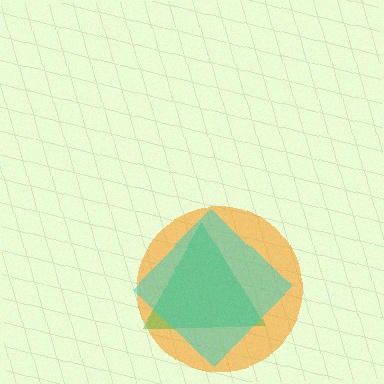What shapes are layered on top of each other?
The layered shapes are: an orange circle, a green triangle, a cyan diamond.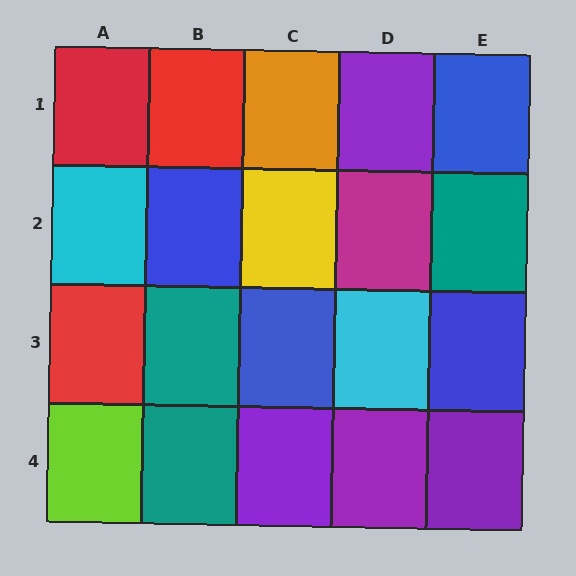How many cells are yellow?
1 cell is yellow.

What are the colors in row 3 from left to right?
Red, teal, blue, cyan, blue.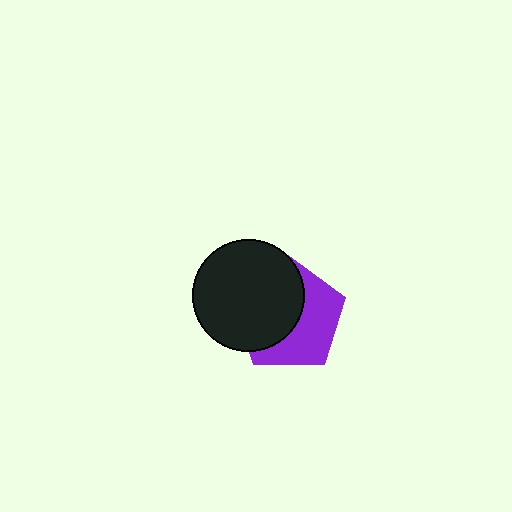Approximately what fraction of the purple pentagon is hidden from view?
Roughly 52% of the purple pentagon is hidden behind the black circle.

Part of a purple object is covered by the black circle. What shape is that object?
It is a pentagon.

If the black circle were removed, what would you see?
You would see the complete purple pentagon.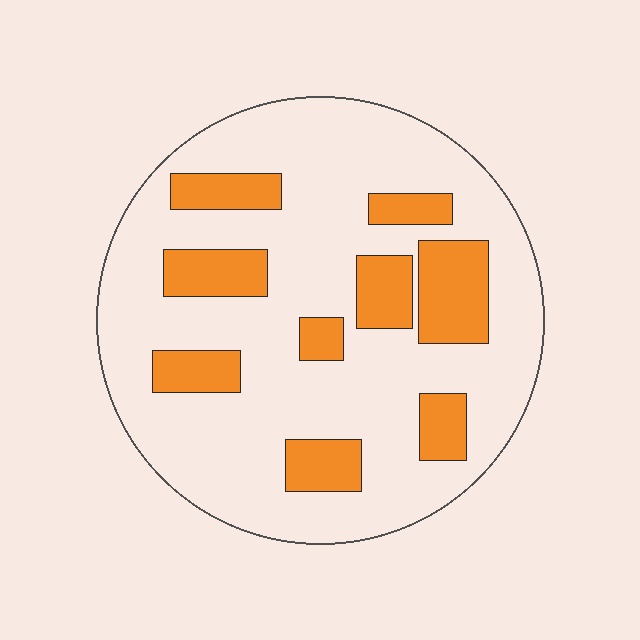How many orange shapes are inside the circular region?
9.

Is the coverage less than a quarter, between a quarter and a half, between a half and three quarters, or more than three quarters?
Less than a quarter.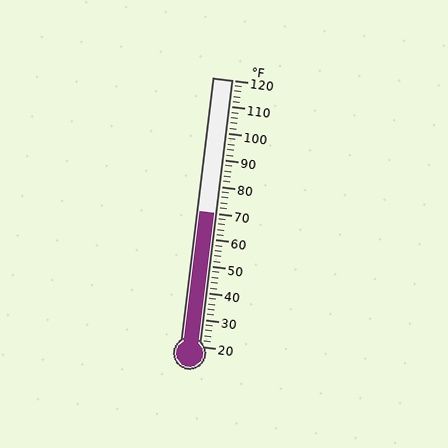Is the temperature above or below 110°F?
The temperature is below 110°F.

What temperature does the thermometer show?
The thermometer shows approximately 70°F.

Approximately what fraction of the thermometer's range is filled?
The thermometer is filled to approximately 50% of its range.